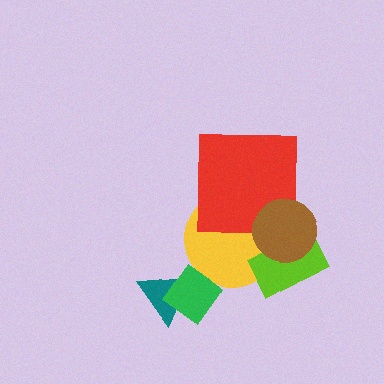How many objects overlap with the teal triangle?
1 object overlaps with the teal triangle.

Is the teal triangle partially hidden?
Yes, it is partially covered by another shape.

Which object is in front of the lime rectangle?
The brown circle is in front of the lime rectangle.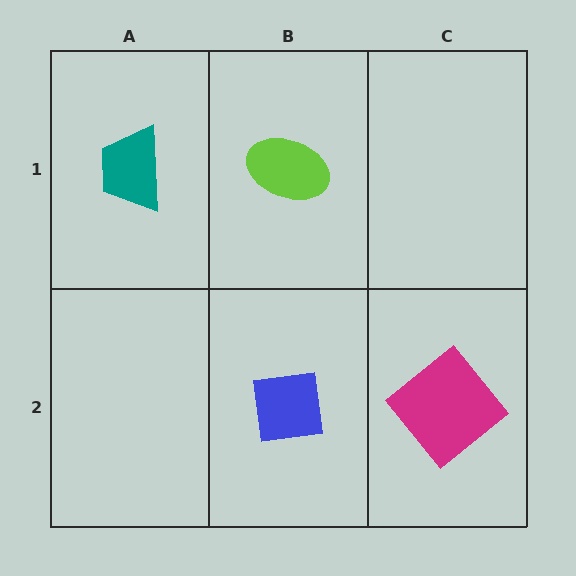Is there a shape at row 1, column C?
No, that cell is empty.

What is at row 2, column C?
A magenta diamond.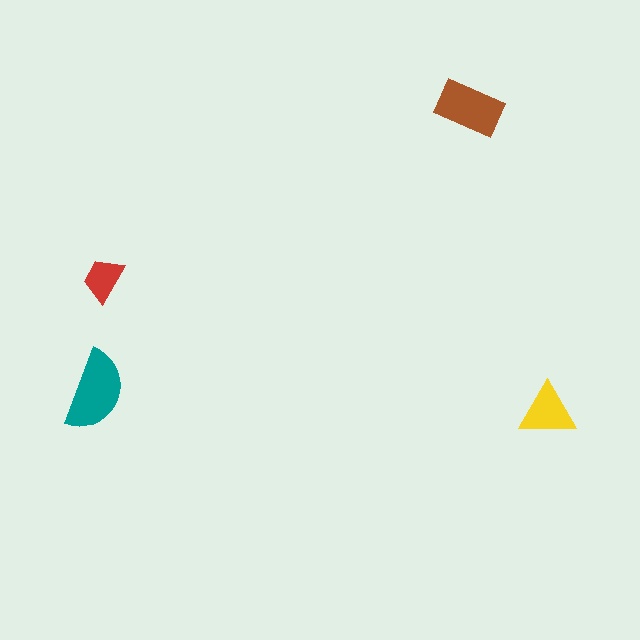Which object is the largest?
The teal semicircle.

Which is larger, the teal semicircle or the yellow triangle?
The teal semicircle.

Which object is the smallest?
The red trapezoid.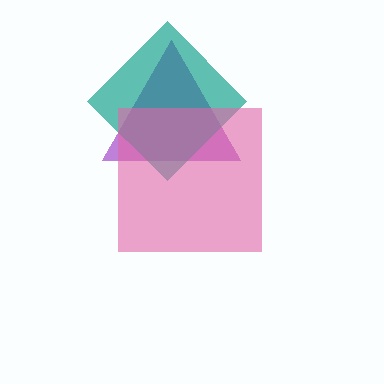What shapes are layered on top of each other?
The layered shapes are: a purple triangle, a teal diamond, a pink square.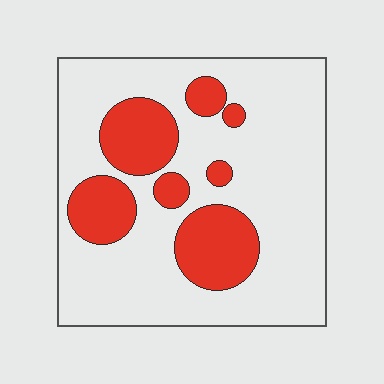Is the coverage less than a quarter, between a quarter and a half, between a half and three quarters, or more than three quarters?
Less than a quarter.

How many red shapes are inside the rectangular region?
7.